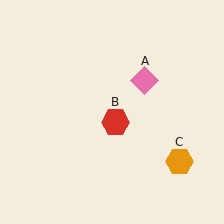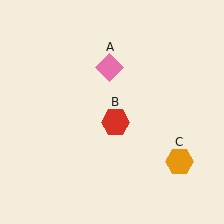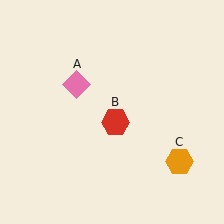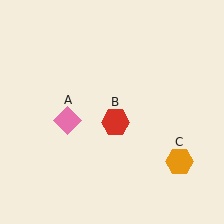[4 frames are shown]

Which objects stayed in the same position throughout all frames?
Red hexagon (object B) and orange hexagon (object C) remained stationary.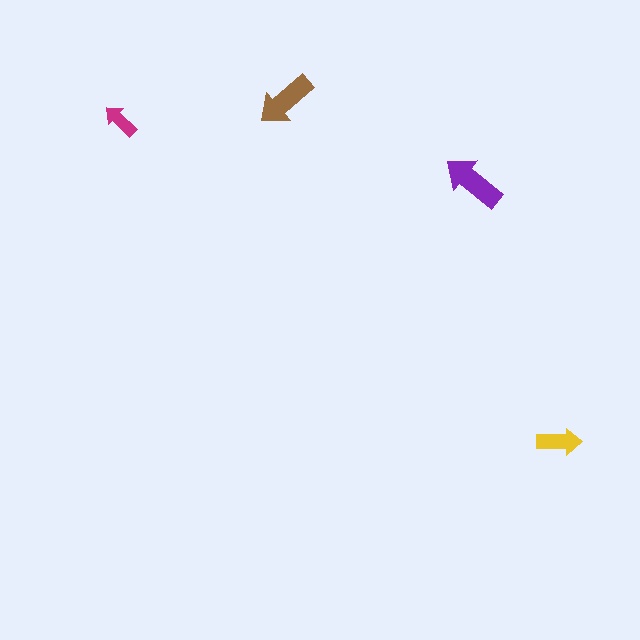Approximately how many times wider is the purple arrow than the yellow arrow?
About 1.5 times wider.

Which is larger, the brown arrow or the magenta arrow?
The brown one.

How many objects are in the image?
There are 4 objects in the image.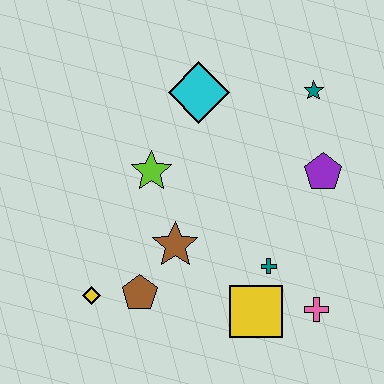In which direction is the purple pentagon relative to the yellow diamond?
The purple pentagon is to the right of the yellow diamond.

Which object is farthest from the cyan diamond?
The pink cross is farthest from the cyan diamond.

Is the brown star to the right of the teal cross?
No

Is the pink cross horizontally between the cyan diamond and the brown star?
No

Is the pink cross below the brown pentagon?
Yes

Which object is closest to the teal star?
The purple pentagon is closest to the teal star.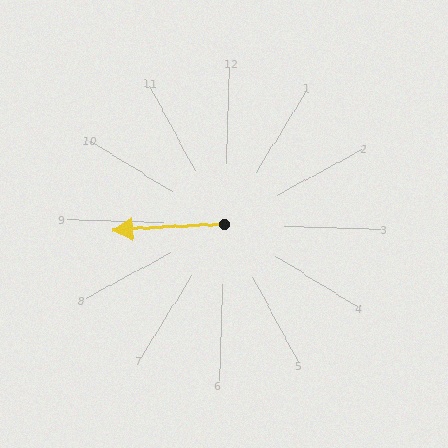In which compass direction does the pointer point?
West.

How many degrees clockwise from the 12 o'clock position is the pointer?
Approximately 265 degrees.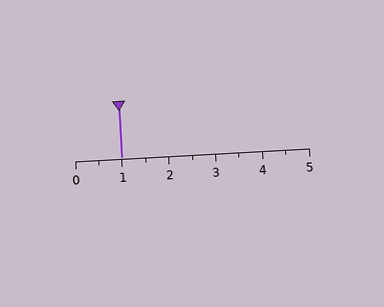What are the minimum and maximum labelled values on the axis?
The axis runs from 0 to 5.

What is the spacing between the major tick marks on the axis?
The major ticks are spaced 1 apart.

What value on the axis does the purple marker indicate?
The marker indicates approximately 1.